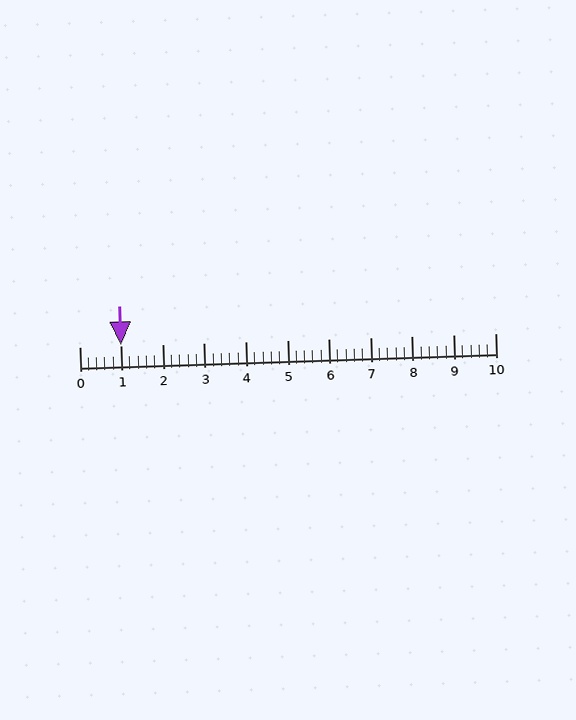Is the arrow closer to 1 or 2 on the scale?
The arrow is closer to 1.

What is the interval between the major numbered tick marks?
The major tick marks are spaced 1 units apart.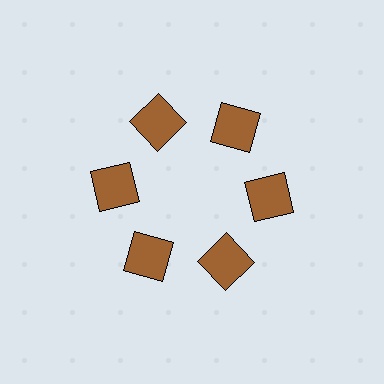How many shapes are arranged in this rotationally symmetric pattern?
There are 6 shapes, arranged in 6 groups of 1.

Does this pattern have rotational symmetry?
Yes, this pattern has 6-fold rotational symmetry. It looks the same after rotating 60 degrees around the center.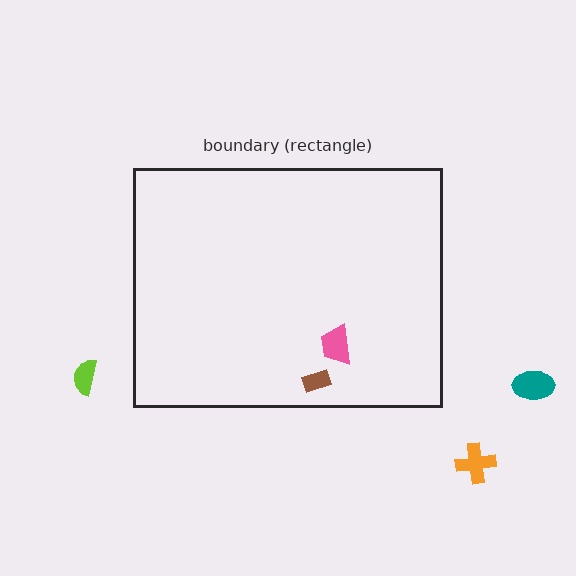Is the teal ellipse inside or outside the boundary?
Outside.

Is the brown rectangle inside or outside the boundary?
Inside.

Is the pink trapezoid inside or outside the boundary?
Inside.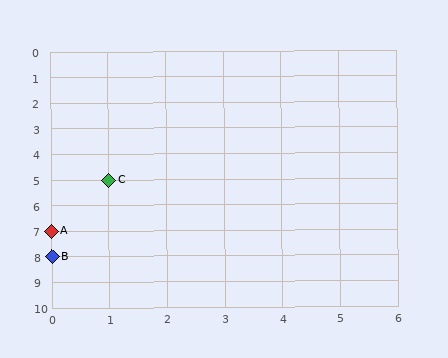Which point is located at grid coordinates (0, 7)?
Point A is at (0, 7).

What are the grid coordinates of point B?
Point B is at grid coordinates (0, 8).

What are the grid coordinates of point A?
Point A is at grid coordinates (0, 7).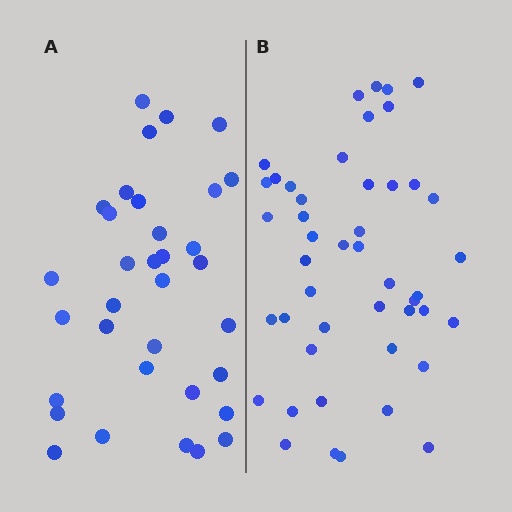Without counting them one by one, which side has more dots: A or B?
Region B (the right region) has more dots.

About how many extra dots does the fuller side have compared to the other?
Region B has roughly 12 or so more dots than region A.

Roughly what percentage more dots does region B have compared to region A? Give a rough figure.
About 35% more.